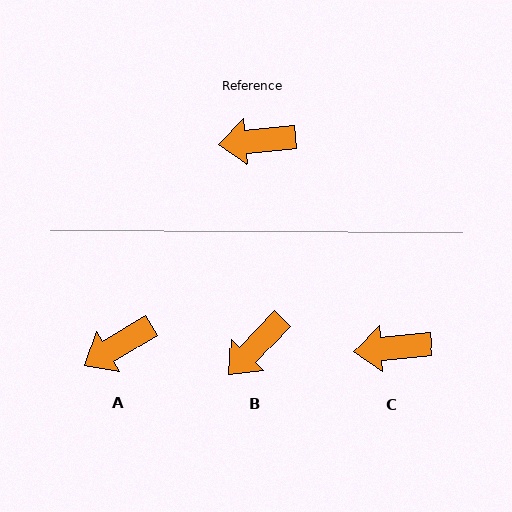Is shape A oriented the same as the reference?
No, it is off by about 26 degrees.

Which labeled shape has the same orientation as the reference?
C.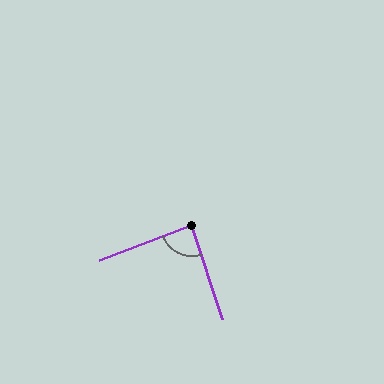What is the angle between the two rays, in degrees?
Approximately 87 degrees.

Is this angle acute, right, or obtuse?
It is approximately a right angle.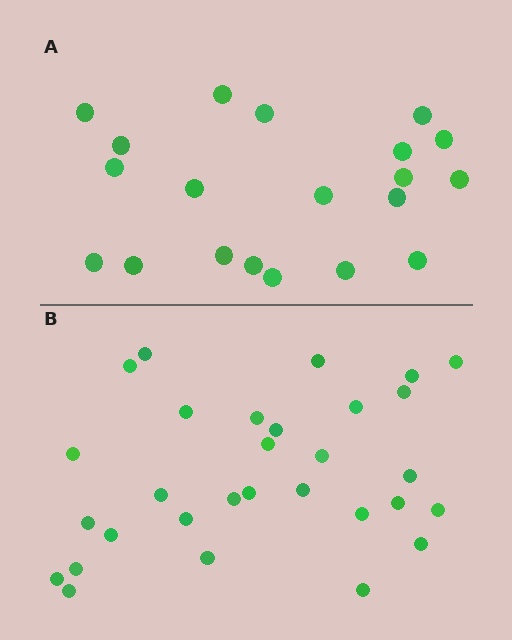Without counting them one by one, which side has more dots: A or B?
Region B (the bottom region) has more dots.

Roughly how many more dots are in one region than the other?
Region B has roughly 10 or so more dots than region A.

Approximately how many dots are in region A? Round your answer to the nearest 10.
About 20 dots.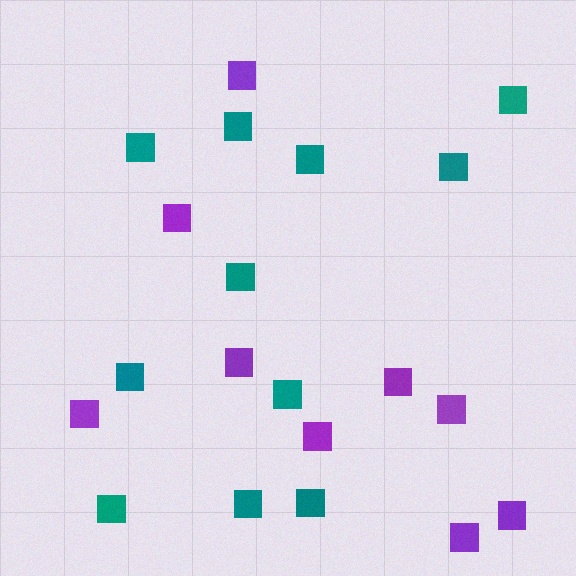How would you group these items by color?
There are 2 groups: one group of purple squares (9) and one group of teal squares (11).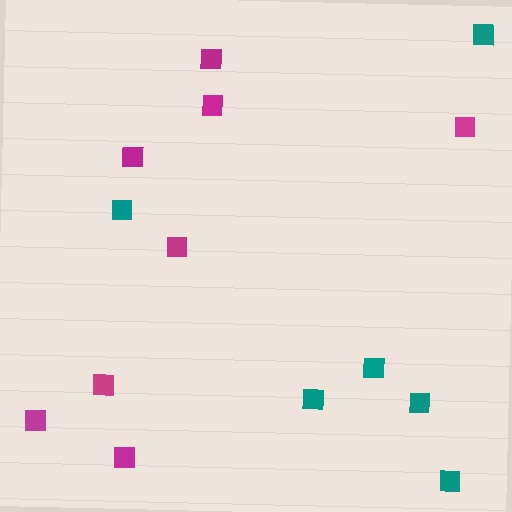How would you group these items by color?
There are 2 groups: one group of teal squares (6) and one group of magenta squares (8).